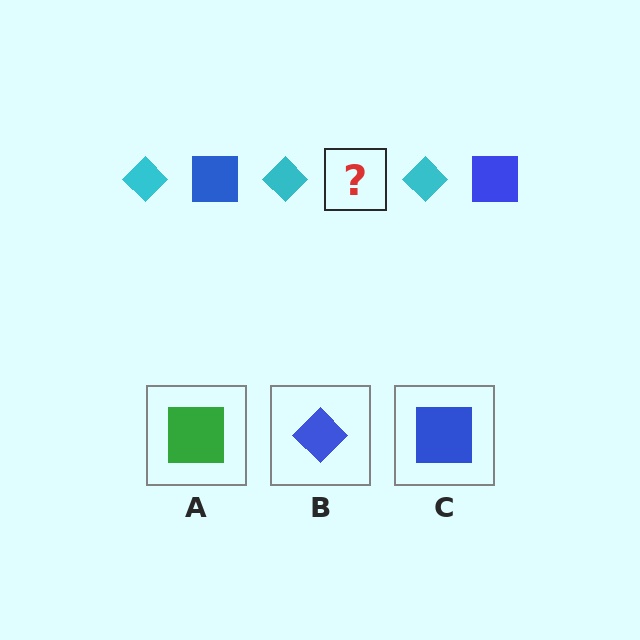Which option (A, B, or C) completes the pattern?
C.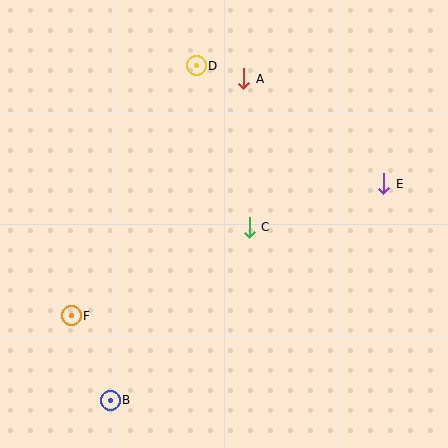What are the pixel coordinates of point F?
Point F is at (71, 316).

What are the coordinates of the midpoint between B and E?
The midpoint between B and E is at (247, 292).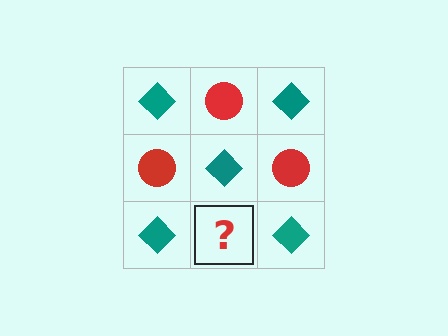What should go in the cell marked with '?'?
The missing cell should contain a red circle.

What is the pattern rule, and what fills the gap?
The rule is that it alternates teal diamond and red circle in a checkerboard pattern. The gap should be filled with a red circle.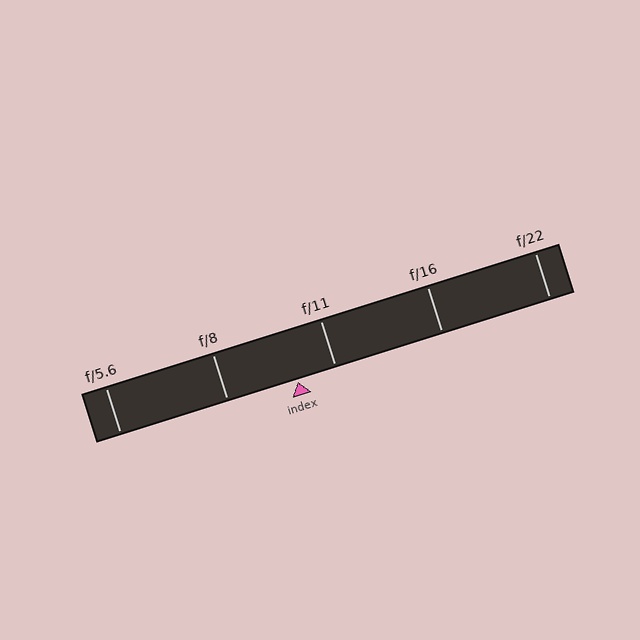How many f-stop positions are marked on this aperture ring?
There are 5 f-stop positions marked.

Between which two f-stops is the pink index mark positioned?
The index mark is between f/8 and f/11.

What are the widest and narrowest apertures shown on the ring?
The widest aperture shown is f/5.6 and the narrowest is f/22.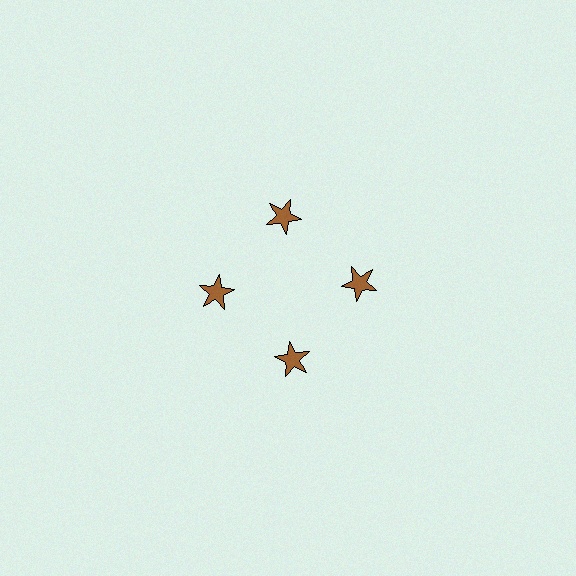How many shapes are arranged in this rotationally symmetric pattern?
There are 4 shapes, arranged in 4 groups of 1.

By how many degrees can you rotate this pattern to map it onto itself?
The pattern maps onto itself every 90 degrees of rotation.